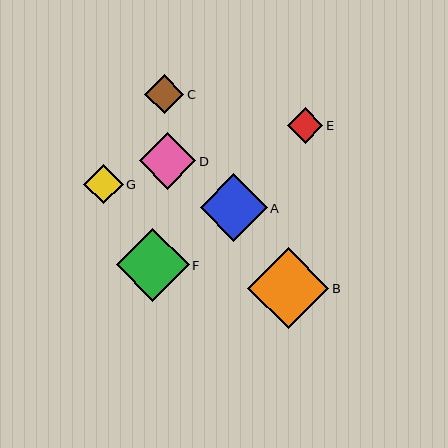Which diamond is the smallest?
Diamond E is the smallest with a size of approximately 36 pixels.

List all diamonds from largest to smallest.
From largest to smallest: B, F, A, D, G, C, E.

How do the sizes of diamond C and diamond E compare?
Diamond C and diamond E are approximately the same size.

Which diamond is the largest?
Diamond B is the largest with a size of approximately 81 pixels.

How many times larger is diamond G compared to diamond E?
Diamond G is approximately 1.1 times the size of diamond E.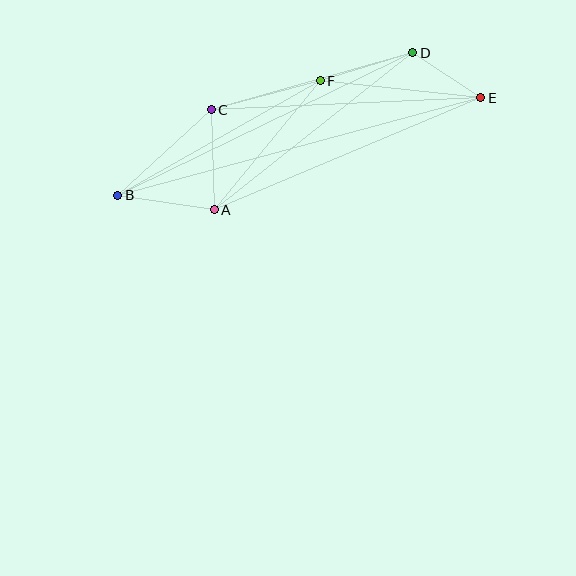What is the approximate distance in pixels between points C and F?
The distance between C and F is approximately 113 pixels.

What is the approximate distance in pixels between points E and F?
The distance between E and F is approximately 162 pixels.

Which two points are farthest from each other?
Points B and E are farthest from each other.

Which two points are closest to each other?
Points D and E are closest to each other.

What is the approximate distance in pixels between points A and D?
The distance between A and D is approximately 253 pixels.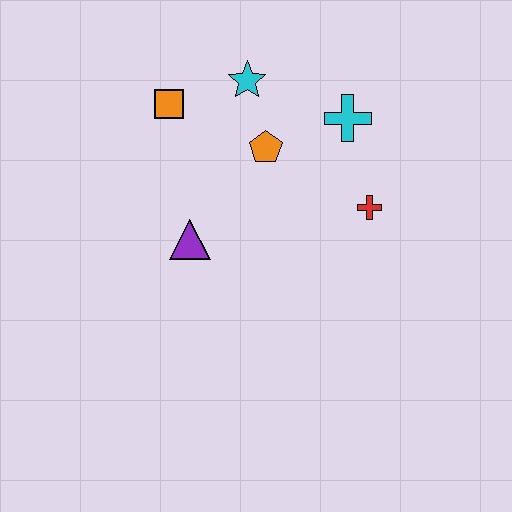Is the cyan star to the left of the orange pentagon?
Yes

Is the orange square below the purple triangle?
No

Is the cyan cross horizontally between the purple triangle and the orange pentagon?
No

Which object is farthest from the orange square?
The red cross is farthest from the orange square.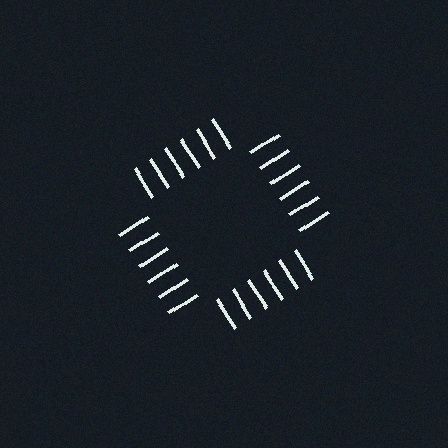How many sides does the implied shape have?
4 sides — the line-ends trace a square.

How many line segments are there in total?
24 — 6 along each of the 4 edges.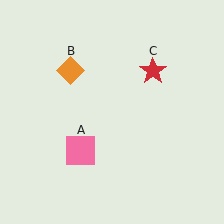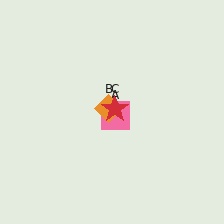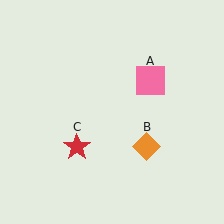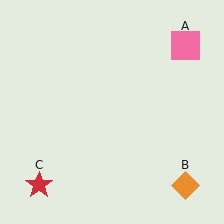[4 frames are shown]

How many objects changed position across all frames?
3 objects changed position: pink square (object A), orange diamond (object B), red star (object C).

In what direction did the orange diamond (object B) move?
The orange diamond (object B) moved down and to the right.